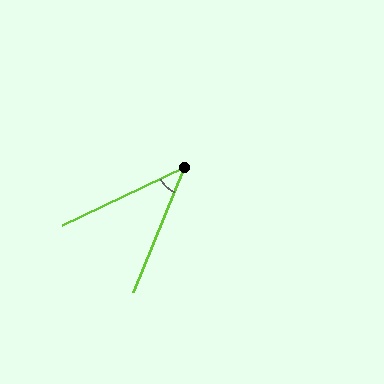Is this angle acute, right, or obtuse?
It is acute.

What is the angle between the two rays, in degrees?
Approximately 42 degrees.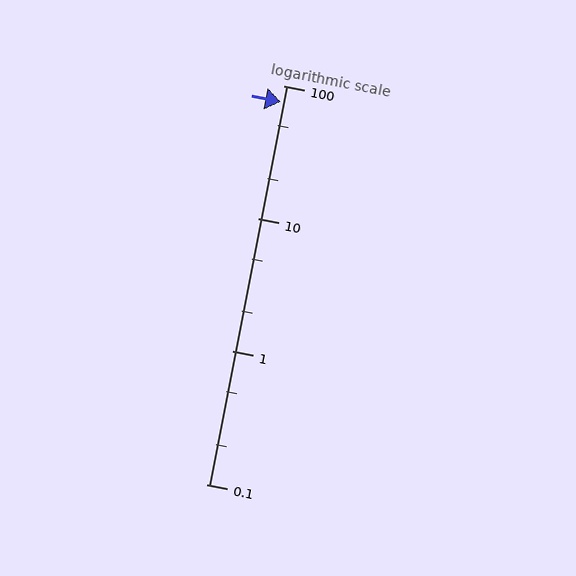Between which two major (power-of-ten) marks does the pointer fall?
The pointer is between 10 and 100.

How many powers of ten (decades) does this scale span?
The scale spans 3 decades, from 0.1 to 100.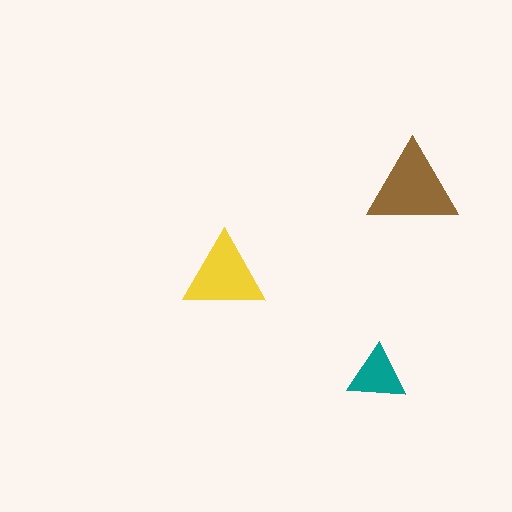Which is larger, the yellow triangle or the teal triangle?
The yellow one.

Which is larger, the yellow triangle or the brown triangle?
The brown one.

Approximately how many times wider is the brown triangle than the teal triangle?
About 1.5 times wider.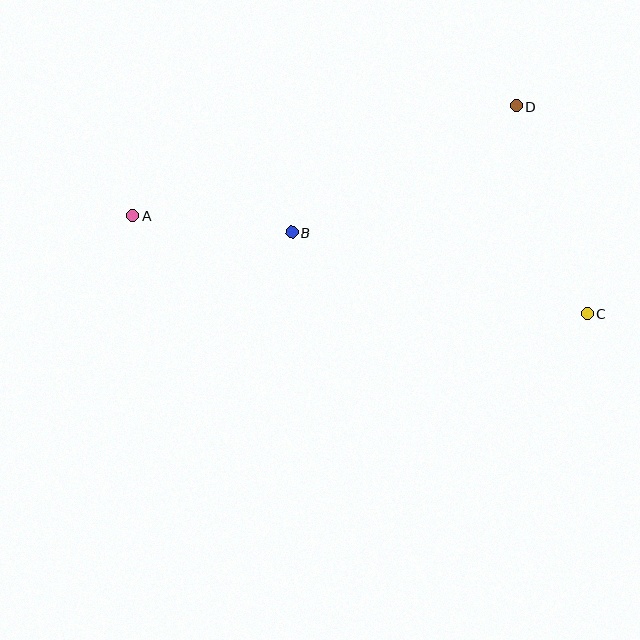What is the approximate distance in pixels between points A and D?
The distance between A and D is approximately 399 pixels.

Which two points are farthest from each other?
Points A and C are farthest from each other.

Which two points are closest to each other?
Points A and B are closest to each other.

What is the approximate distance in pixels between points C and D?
The distance between C and D is approximately 219 pixels.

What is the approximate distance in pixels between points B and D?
The distance between B and D is approximately 257 pixels.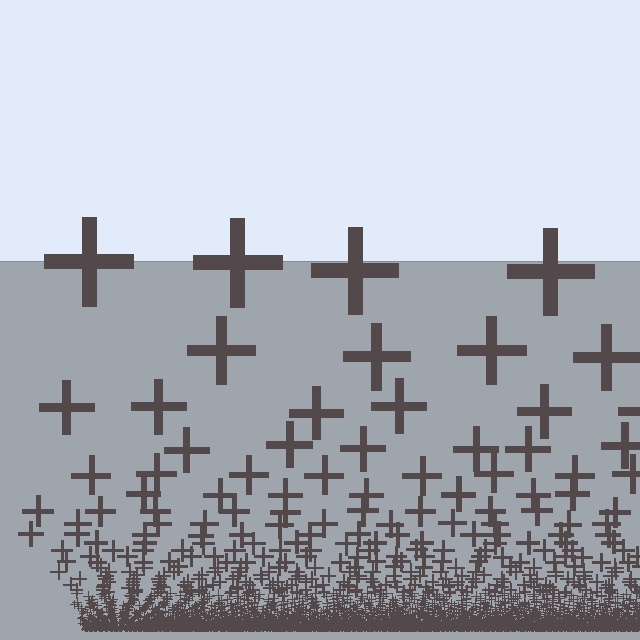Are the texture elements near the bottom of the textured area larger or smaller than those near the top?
Smaller. The gradient is inverted — elements near the bottom are smaller and denser.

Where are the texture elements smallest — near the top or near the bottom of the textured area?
Near the bottom.